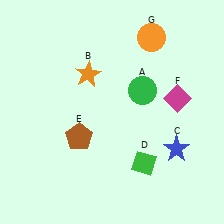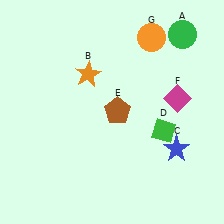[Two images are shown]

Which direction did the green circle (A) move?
The green circle (A) moved up.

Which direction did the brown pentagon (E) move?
The brown pentagon (E) moved right.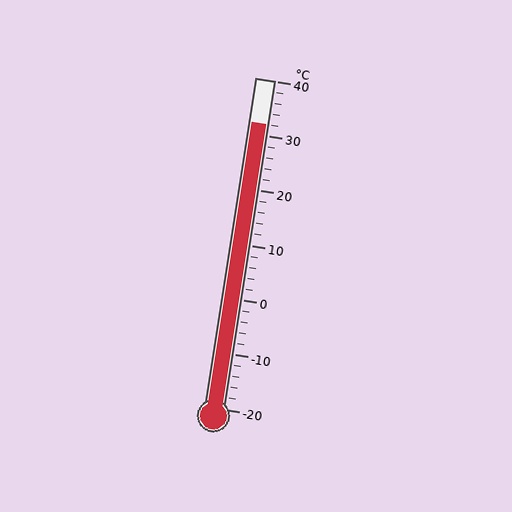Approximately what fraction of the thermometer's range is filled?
The thermometer is filled to approximately 85% of its range.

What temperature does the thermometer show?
The thermometer shows approximately 32°C.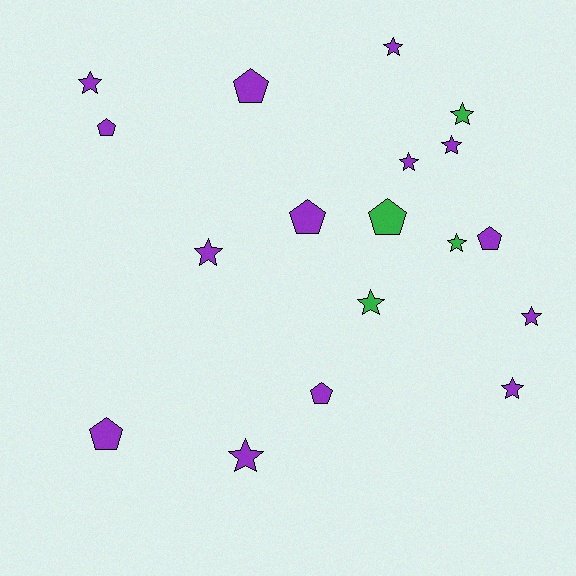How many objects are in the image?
There are 18 objects.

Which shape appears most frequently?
Star, with 11 objects.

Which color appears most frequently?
Purple, with 14 objects.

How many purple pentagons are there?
There are 6 purple pentagons.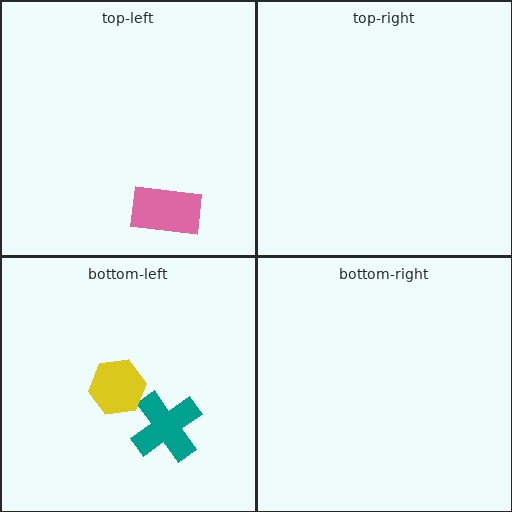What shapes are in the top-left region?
The pink rectangle.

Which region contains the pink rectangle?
The top-left region.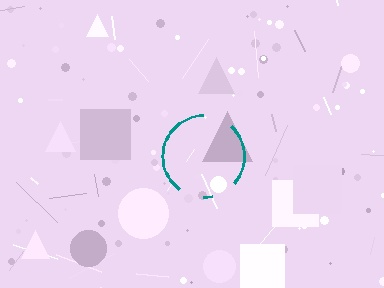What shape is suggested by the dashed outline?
The dashed outline suggests a circle.